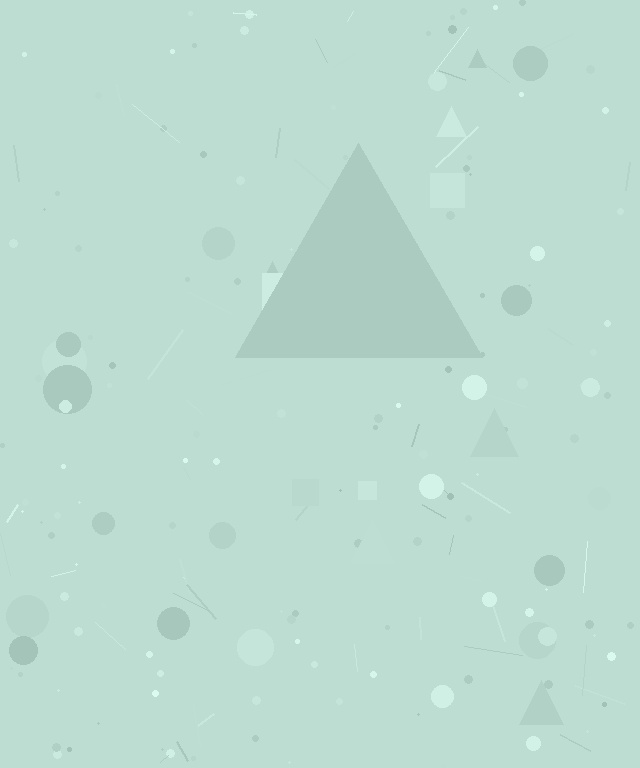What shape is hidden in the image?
A triangle is hidden in the image.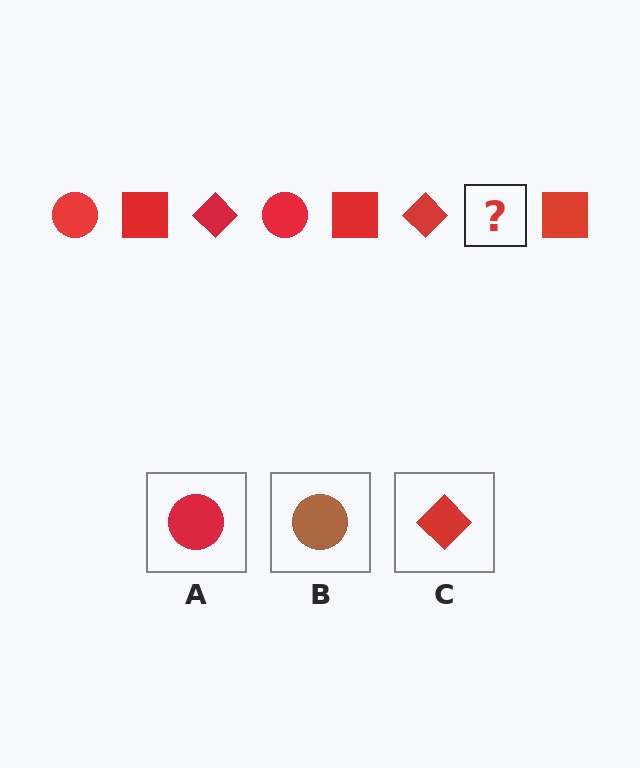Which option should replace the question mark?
Option A.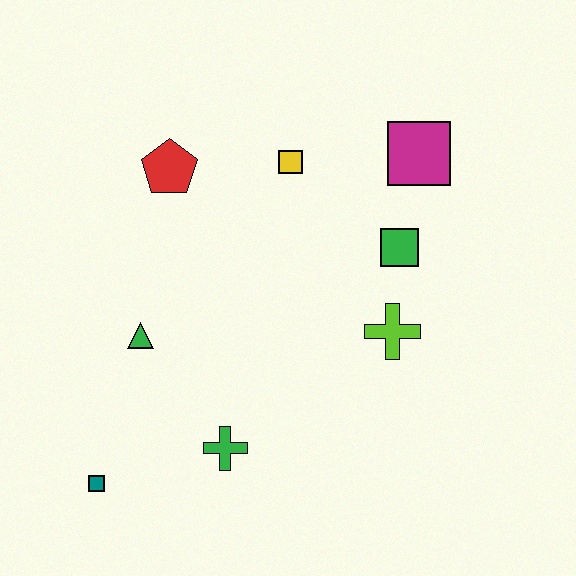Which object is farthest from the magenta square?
The teal square is farthest from the magenta square.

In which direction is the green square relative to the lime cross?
The green square is above the lime cross.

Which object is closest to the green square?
The lime cross is closest to the green square.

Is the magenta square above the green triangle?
Yes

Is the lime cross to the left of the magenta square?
Yes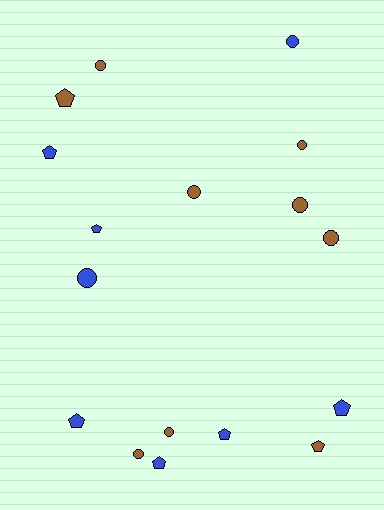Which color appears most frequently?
Brown, with 9 objects.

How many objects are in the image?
There are 17 objects.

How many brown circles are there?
There are 7 brown circles.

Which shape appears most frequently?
Circle, with 9 objects.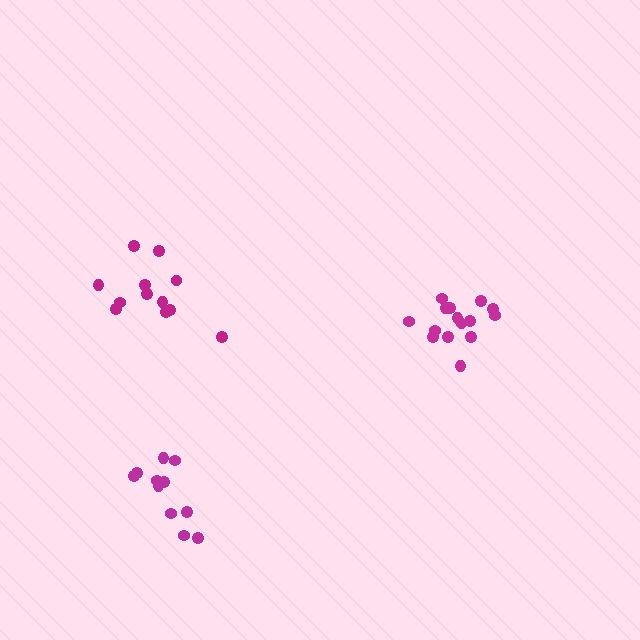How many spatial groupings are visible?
There are 3 spatial groupings.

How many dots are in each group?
Group 1: 12 dots, Group 2: 15 dots, Group 3: 11 dots (38 total).